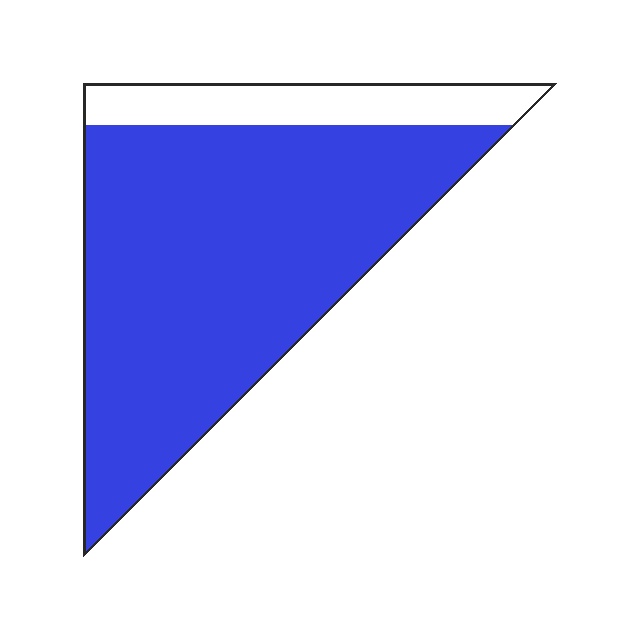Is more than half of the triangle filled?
Yes.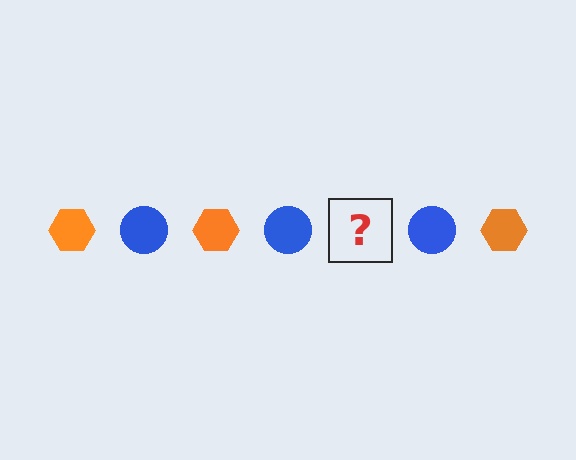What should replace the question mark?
The question mark should be replaced with an orange hexagon.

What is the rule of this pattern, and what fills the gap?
The rule is that the pattern alternates between orange hexagon and blue circle. The gap should be filled with an orange hexagon.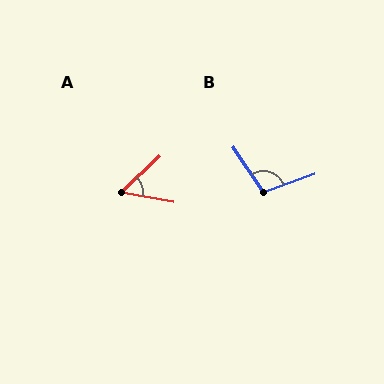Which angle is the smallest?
A, at approximately 54 degrees.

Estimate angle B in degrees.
Approximately 104 degrees.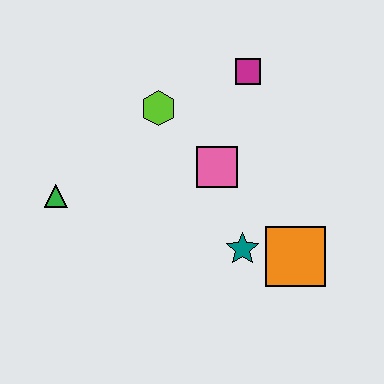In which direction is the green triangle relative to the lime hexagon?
The green triangle is to the left of the lime hexagon.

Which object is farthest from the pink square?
The green triangle is farthest from the pink square.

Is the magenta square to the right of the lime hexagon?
Yes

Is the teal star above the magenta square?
No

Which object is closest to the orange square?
The teal star is closest to the orange square.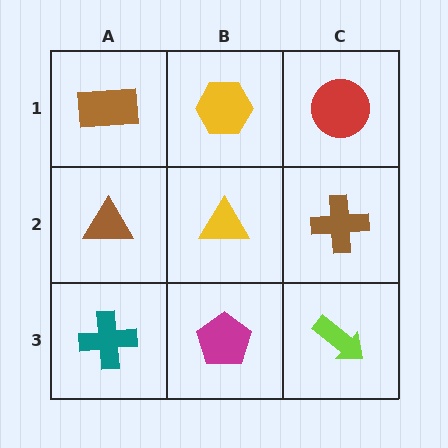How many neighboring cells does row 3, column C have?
2.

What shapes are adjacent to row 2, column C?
A red circle (row 1, column C), a lime arrow (row 3, column C), a yellow triangle (row 2, column B).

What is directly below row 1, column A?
A brown triangle.